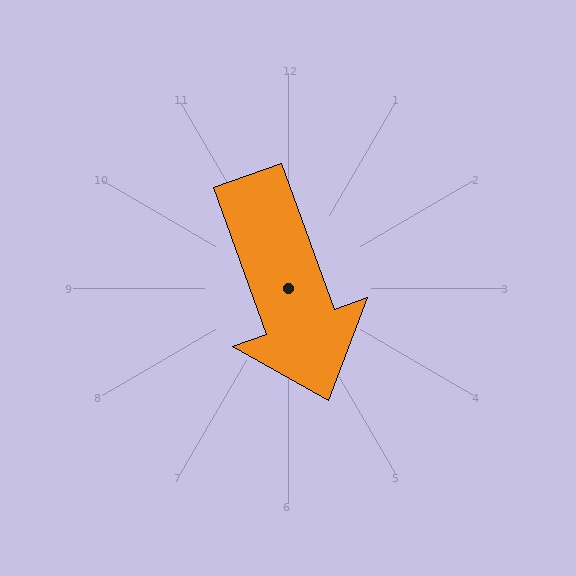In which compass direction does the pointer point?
South.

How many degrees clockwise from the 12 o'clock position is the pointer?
Approximately 160 degrees.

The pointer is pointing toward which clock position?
Roughly 5 o'clock.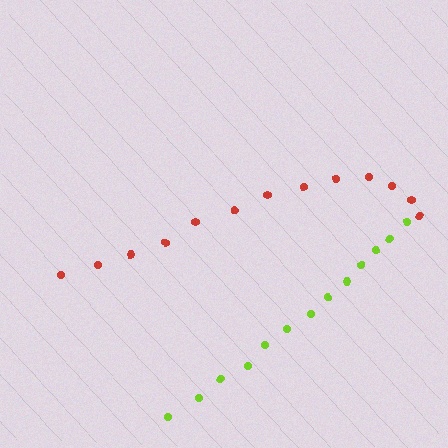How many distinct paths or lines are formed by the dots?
There are 2 distinct paths.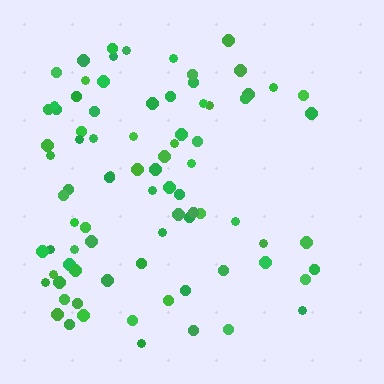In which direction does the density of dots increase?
From right to left, with the left side densest.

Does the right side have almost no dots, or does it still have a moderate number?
Still a moderate number, just noticeably fewer than the left.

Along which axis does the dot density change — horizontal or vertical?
Horizontal.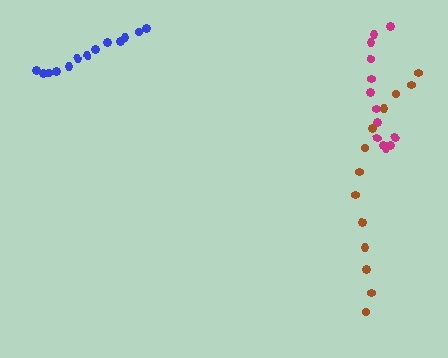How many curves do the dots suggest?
There are 3 distinct paths.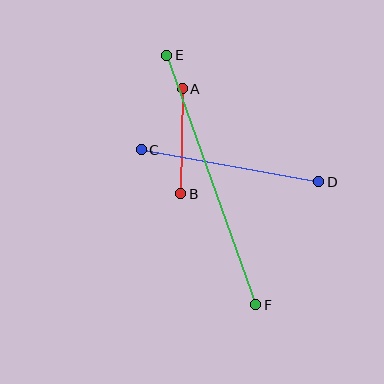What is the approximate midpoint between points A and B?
The midpoint is at approximately (181, 141) pixels.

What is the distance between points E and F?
The distance is approximately 265 pixels.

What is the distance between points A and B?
The distance is approximately 105 pixels.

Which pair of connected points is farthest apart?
Points E and F are farthest apart.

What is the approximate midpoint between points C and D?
The midpoint is at approximately (230, 166) pixels.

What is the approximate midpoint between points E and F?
The midpoint is at approximately (211, 180) pixels.